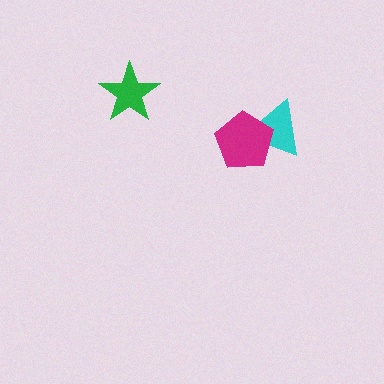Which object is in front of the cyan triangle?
The magenta pentagon is in front of the cyan triangle.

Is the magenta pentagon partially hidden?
No, no other shape covers it.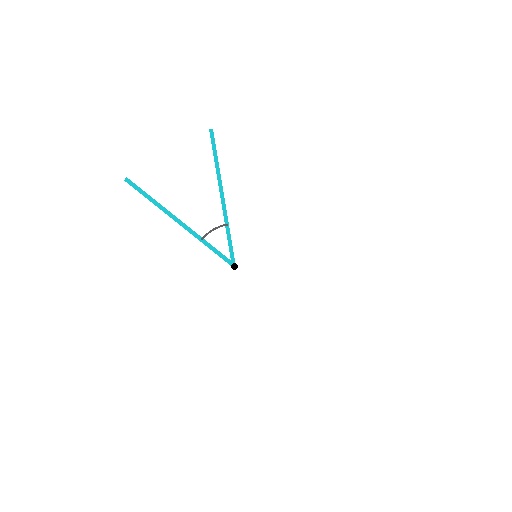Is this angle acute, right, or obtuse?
It is acute.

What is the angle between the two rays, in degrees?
Approximately 42 degrees.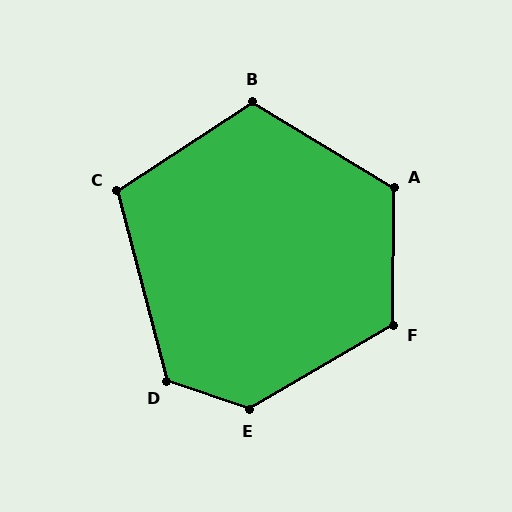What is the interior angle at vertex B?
Approximately 116 degrees (obtuse).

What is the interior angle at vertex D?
Approximately 124 degrees (obtuse).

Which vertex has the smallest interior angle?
C, at approximately 108 degrees.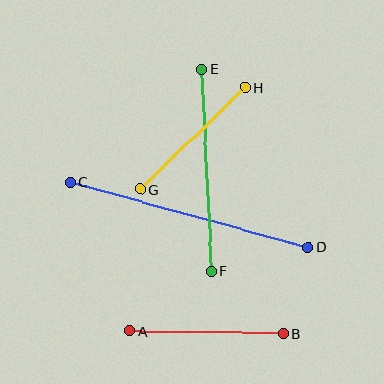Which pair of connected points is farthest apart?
Points C and D are farthest apart.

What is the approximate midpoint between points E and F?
The midpoint is at approximately (207, 170) pixels.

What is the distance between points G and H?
The distance is approximately 146 pixels.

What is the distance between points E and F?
The distance is approximately 202 pixels.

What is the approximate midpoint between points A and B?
The midpoint is at approximately (206, 332) pixels.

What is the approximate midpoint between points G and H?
The midpoint is at approximately (193, 138) pixels.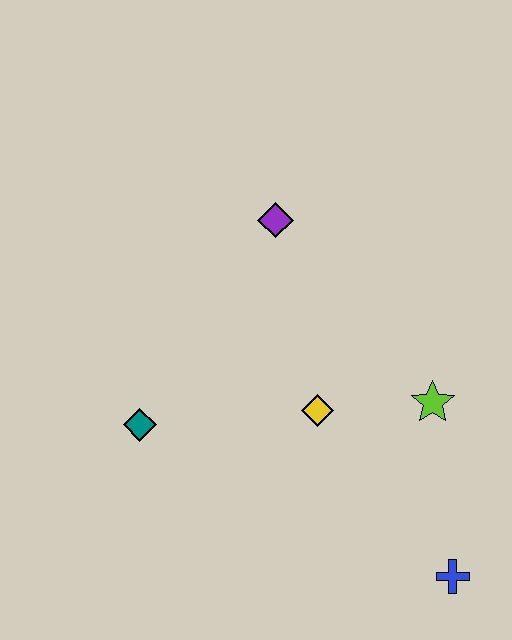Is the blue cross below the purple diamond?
Yes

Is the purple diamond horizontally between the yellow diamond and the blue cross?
No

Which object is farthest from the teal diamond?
The blue cross is farthest from the teal diamond.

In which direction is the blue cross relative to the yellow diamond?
The blue cross is below the yellow diamond.